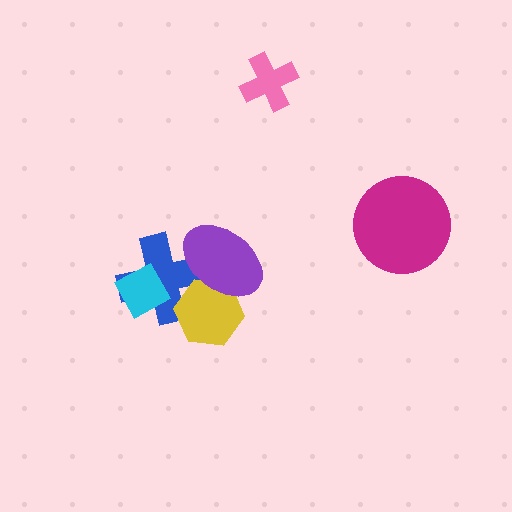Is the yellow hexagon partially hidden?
Yes, it is partially covered by another shape.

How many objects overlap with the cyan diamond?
1 object overlaps with the cyan diamond.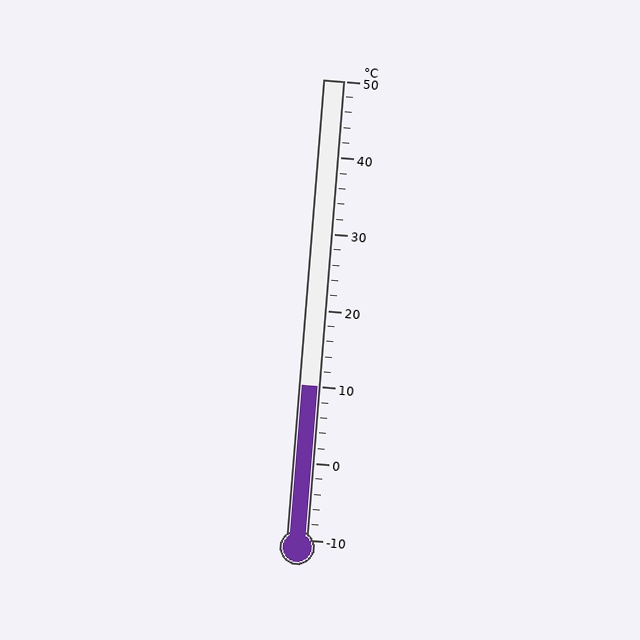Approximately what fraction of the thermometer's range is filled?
The thermometer is filled to approximately 35% of its range.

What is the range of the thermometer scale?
The thermometer scale ranges from -10°C to 50°C.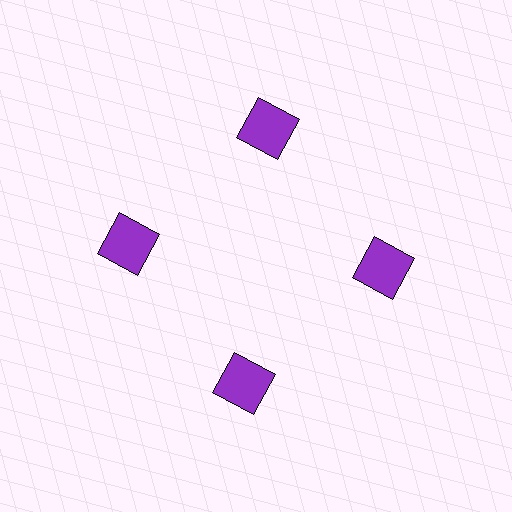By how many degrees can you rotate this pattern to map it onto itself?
The pattern maps onto itself every 90 degrees of rotation.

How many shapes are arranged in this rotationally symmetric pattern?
There are 4 shapes, arranged in 4 groups of 1.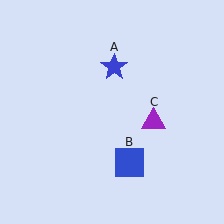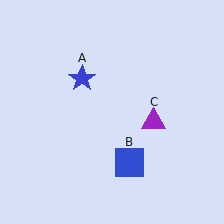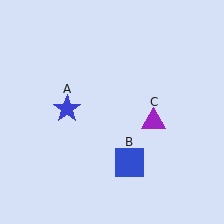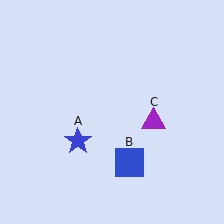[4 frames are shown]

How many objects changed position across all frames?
1 object changed position: blue star (object A).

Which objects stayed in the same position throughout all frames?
Blue square (object B) and purple triangle (object C) remained stationary.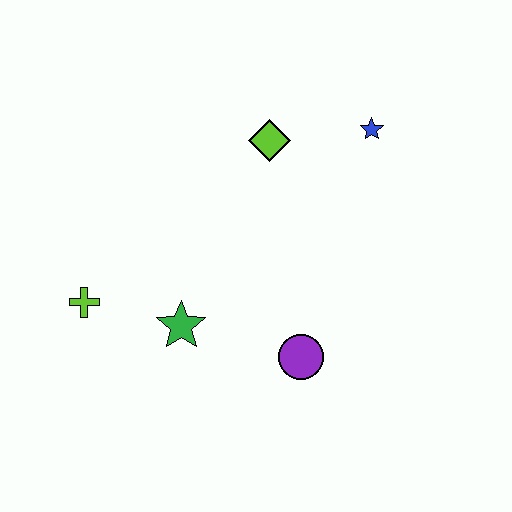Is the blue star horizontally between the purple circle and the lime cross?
No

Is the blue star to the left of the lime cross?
No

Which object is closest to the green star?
The lime cross is closest to the green star.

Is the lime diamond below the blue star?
Yes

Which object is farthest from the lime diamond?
The lime cross is farthest from the lime diamond.